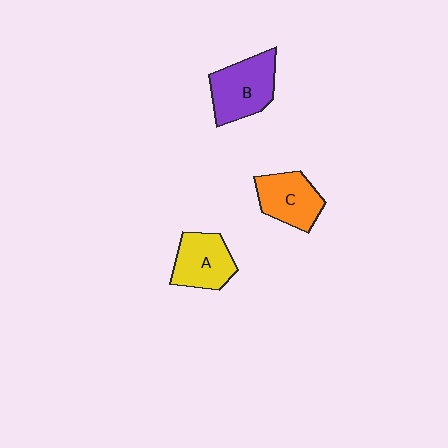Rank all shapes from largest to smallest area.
From largest to smallest: B (purple), C (orange), A (yellow).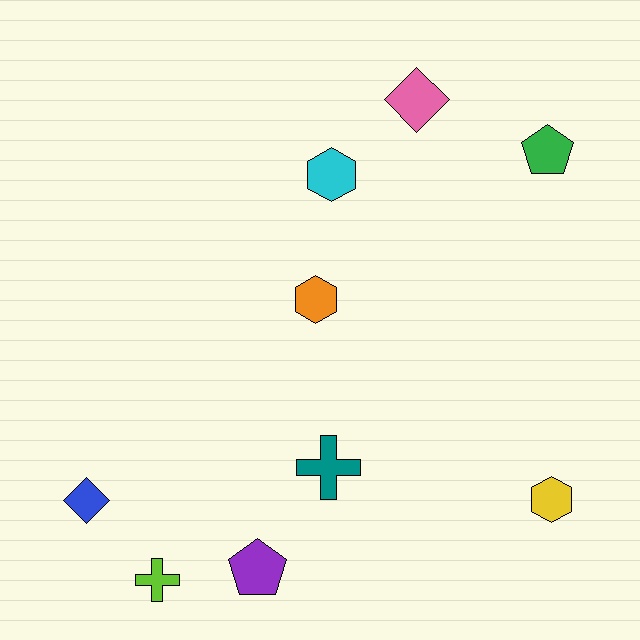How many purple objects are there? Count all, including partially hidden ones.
There is 1 purple object.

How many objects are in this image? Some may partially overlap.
There are 9 objects.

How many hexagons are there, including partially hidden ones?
There are 3 hexagons.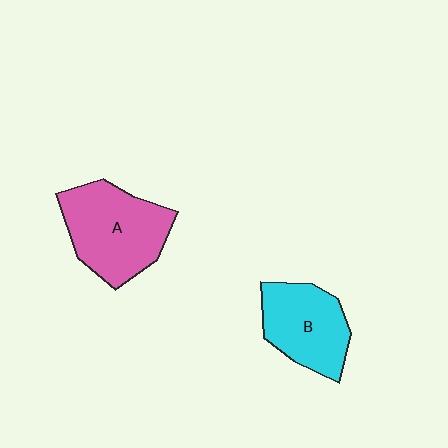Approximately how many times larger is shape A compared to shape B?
Approximately 1.3 times.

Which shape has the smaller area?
Shape B (cyan).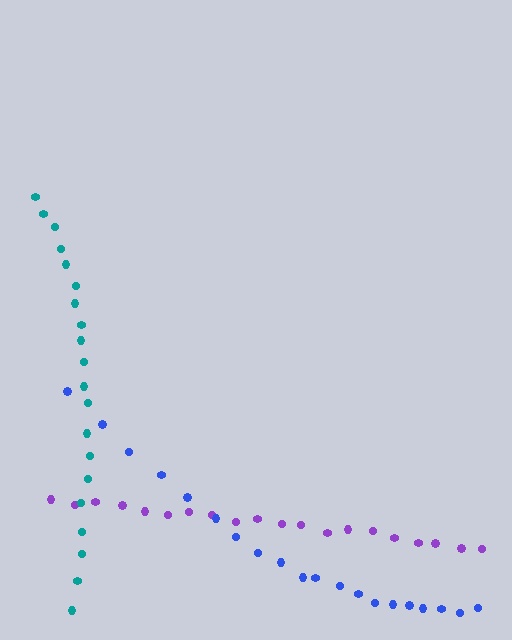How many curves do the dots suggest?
There are 3 distinct paths.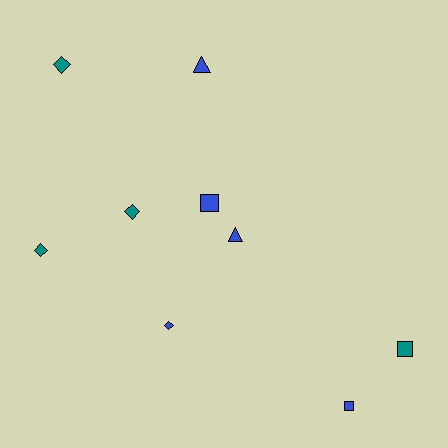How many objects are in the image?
There are 9 objects.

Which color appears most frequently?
Blue, with 5 objects.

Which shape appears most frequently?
Diamond, with 4 objects.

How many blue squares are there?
There are 2 blue squares.